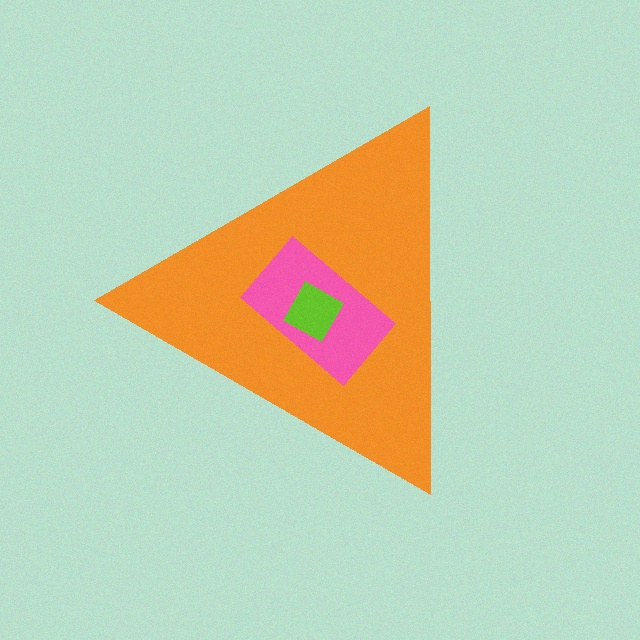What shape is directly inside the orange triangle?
The pink rectangle.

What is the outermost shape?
The orange triangle.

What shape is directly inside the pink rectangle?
The lime square.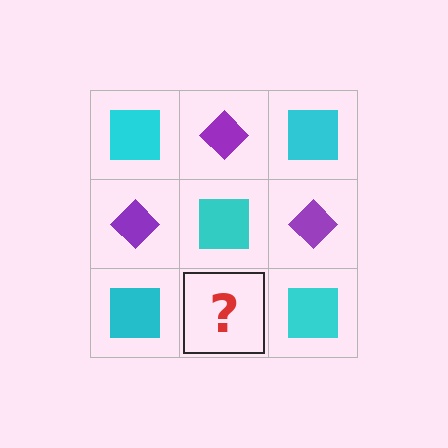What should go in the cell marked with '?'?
The missing cell should contain a purple diamond.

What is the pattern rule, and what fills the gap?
The rule is that it alternates cyan square and purple diamond in a checkerboard pattern. The gap should be filled with a purple diamond.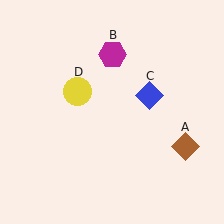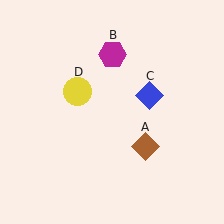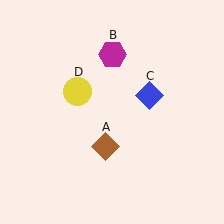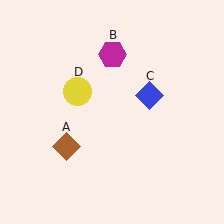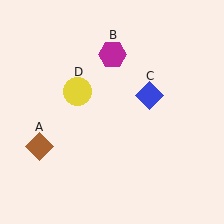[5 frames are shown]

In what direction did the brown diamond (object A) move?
The brown diamond (object A) moved left.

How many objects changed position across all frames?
1 object changed position: brown diamond (object A).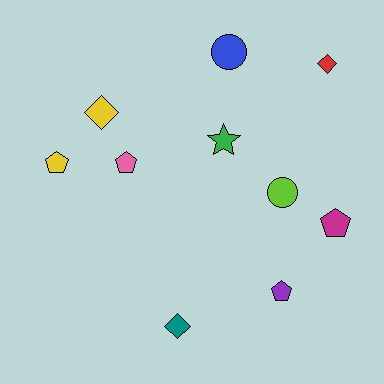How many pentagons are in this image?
There are 4 pentagons.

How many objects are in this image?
There are 10 objects.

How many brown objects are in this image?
There are no brown objects.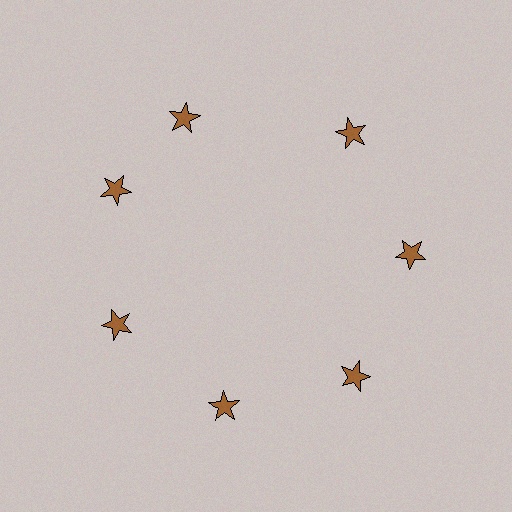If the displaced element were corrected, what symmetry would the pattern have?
It would have 7-fold rotational symmetry — the pattern would map onto itself every 51 degrees.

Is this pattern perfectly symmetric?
No. The 7 brown stars are arranged in a ring, but one element near the 12 o'clock position is rotated out of alignment along the ring, breaking the 7-fold rotational symmetry.